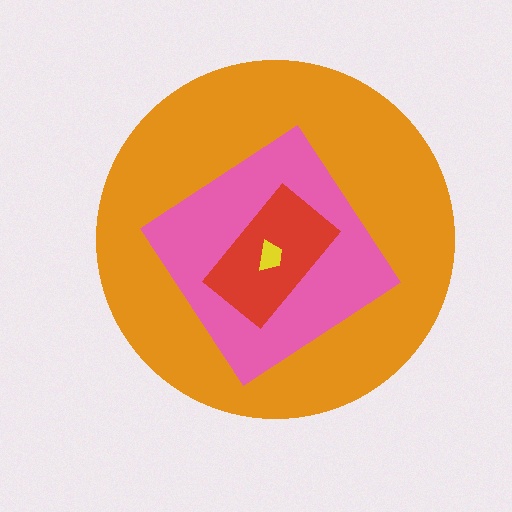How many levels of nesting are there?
4.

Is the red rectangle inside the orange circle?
Yes.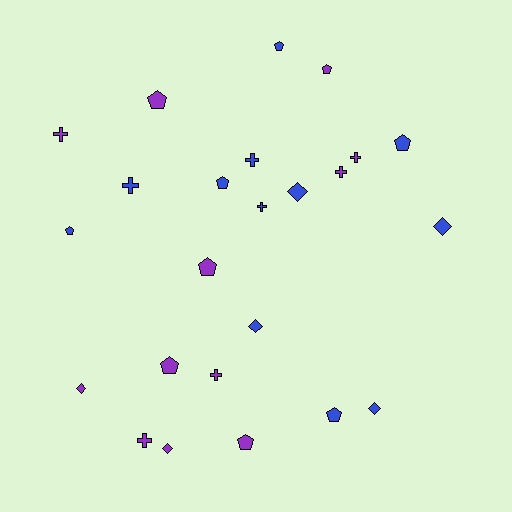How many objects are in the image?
There are 24 objects.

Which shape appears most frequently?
Pentagon, with 10 objects.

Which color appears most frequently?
Purple, with 12 objects.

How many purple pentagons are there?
There are 5 purple pentagons.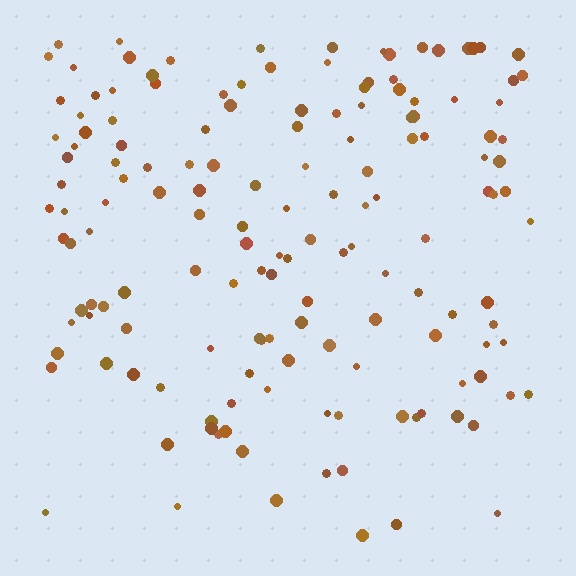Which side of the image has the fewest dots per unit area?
The bottom.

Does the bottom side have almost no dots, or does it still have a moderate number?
Still a moderate number, just noticeably fewer than the top.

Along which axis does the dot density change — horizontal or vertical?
Vertical.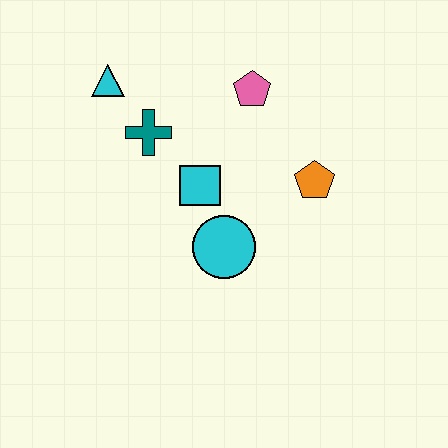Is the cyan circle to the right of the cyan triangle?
Yes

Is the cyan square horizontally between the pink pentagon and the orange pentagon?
No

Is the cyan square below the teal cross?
Yes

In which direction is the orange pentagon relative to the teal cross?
The orange pentagon is to the right of the teal cross.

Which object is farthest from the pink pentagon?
The cyan circle is farthest from the pink pentagon.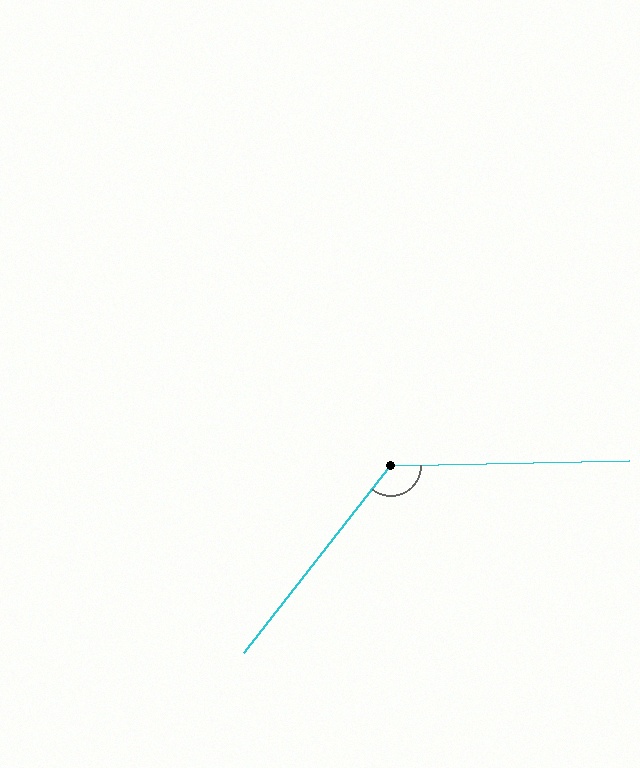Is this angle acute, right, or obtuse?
It is obtuse.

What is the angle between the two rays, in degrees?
Approximately 129 degrees.